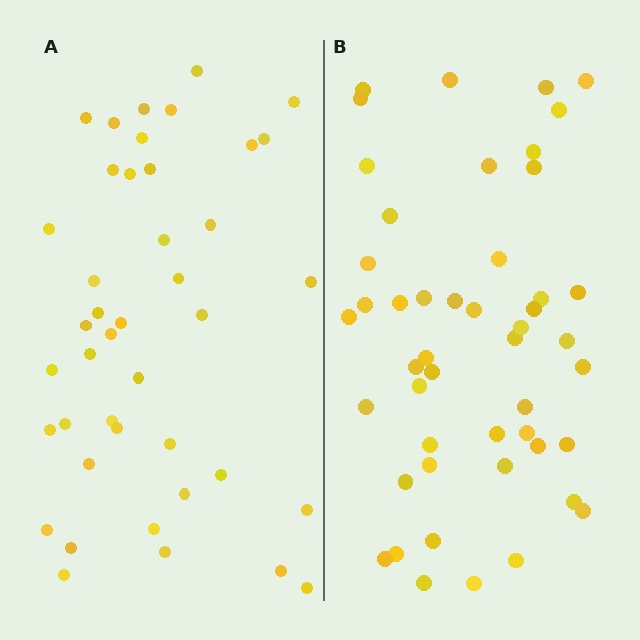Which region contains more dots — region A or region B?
Region B (the right region) has more dots.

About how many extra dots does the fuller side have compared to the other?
Region B has about 6 more dots than region A.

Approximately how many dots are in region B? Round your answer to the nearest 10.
About 50 dots. (The exact count is 48, which rounds to 50.)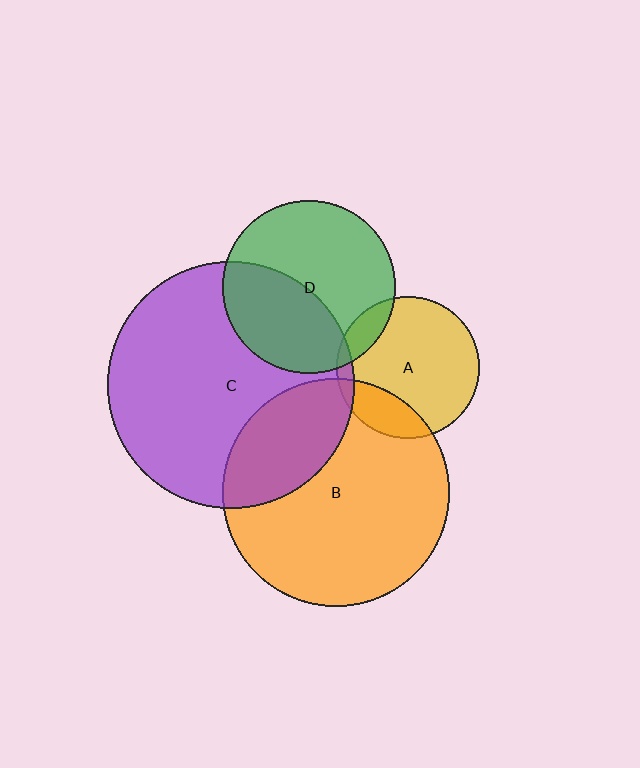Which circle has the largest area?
Circle C (purple).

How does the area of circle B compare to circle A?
Approximately 2.6 times.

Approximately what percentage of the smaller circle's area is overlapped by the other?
Approximately 20%.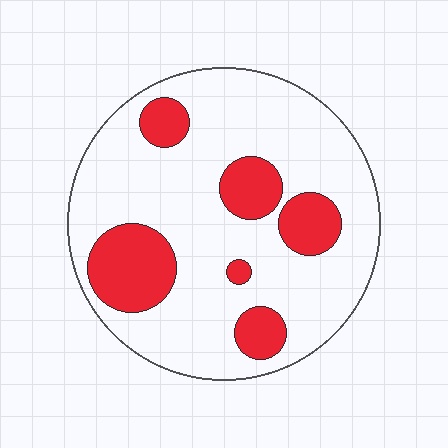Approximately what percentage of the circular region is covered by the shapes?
Approximately 25%.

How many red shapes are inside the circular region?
6.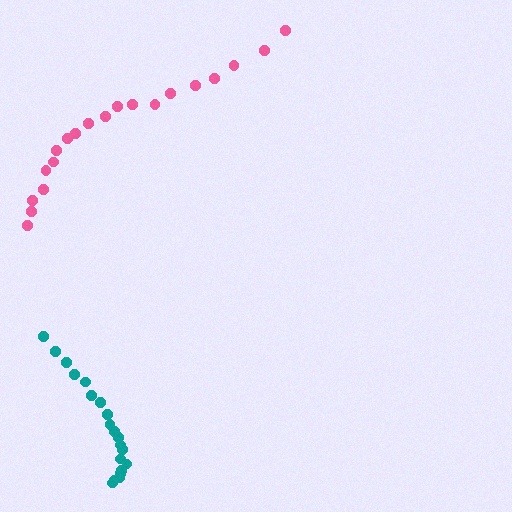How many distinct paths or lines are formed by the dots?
There are 2 distinct paths.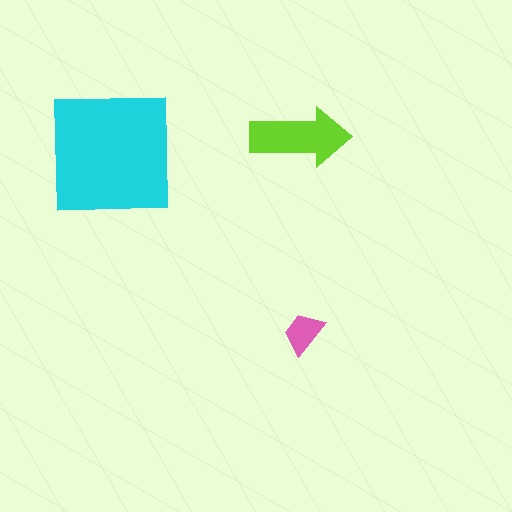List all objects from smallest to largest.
The pink trapezoid, the lime arrow, the cyan square.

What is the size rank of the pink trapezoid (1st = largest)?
3rd.